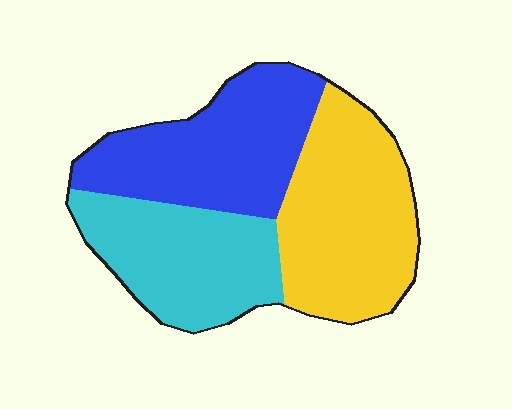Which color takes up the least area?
Cyan, at roughly 30%.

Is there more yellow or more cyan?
Yellow.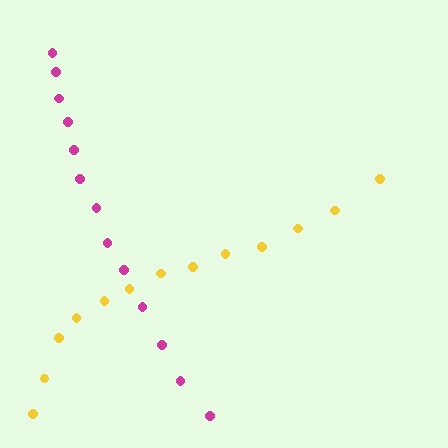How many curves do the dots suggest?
There are 2 distinct paths.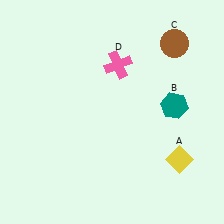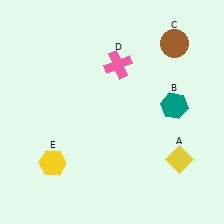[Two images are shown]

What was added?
A yellow hexagon (E) was added in Image 2.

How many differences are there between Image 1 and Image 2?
There is 1 difference between the two images.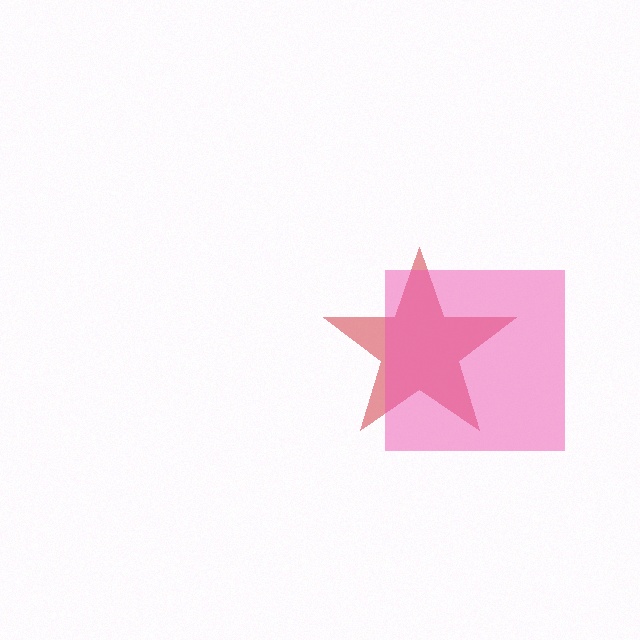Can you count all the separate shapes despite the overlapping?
Yes, there are 2 separate shapes.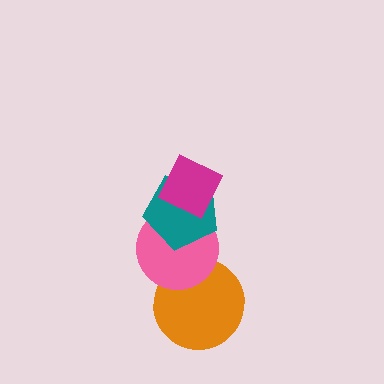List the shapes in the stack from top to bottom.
From top to bottom: the magenta diamond, the teal pentagon, the pink circle, the orange circle.